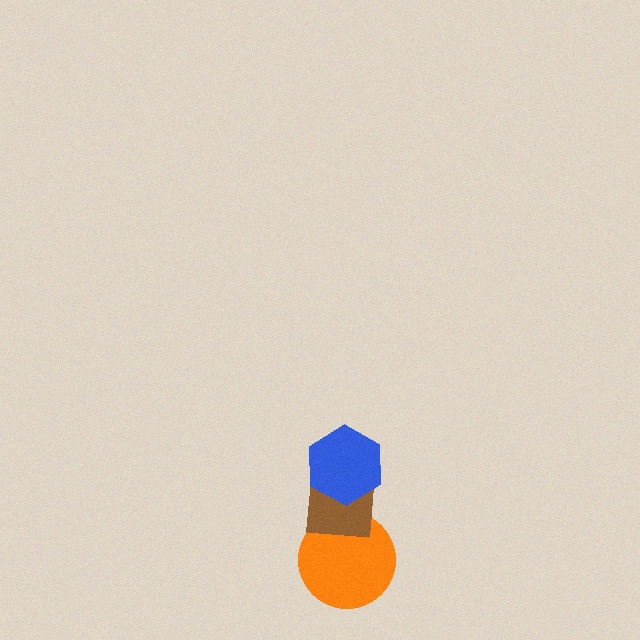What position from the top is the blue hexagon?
The blue hexagon is 1st from the top.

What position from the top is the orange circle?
The orange circle is 3rd from the top.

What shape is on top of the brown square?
The blue hexagon is on top of the brown square.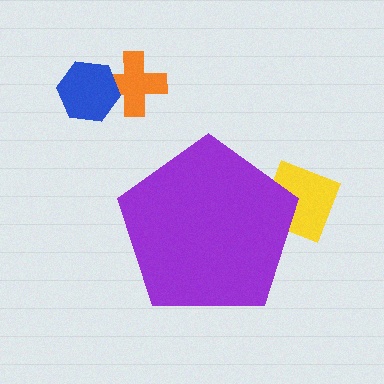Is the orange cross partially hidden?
No, the orange cross is fully visible.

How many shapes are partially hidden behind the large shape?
1 shape is partially hidden.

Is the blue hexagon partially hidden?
No, the blue hexagon is fully visible.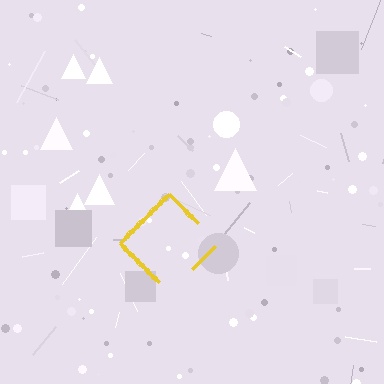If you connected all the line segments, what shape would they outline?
They would outline a diamond.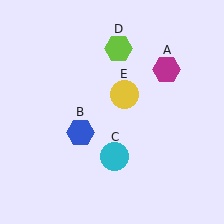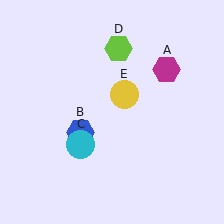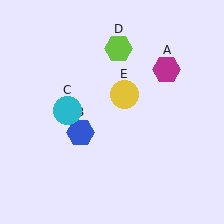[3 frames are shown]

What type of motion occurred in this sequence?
The cyan circle (object C) rotated clockwise around the center of the scene.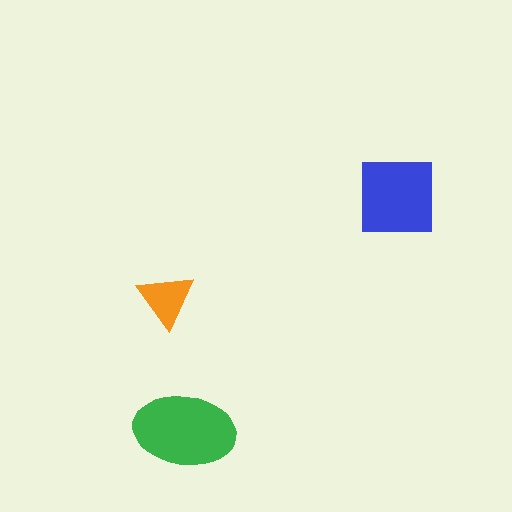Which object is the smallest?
The orange triangle.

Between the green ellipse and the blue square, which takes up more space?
The green ellipse.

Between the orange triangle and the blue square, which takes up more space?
The blue square.